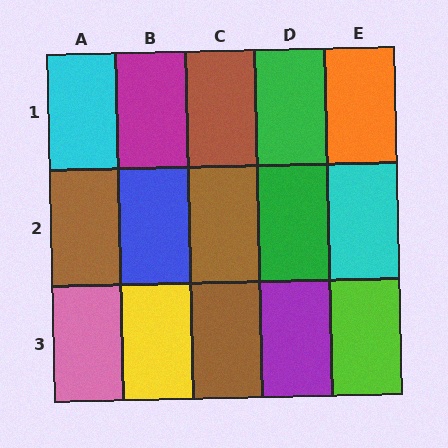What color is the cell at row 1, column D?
Green.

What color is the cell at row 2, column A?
Brown.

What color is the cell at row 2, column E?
Cyan.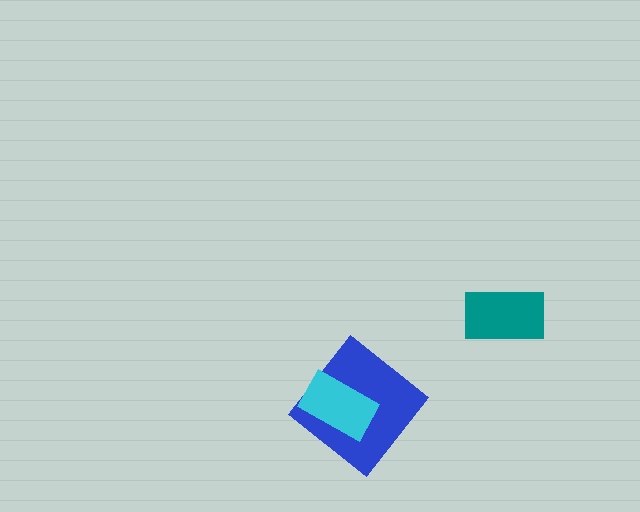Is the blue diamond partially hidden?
Yes, it is partially covered by another shape.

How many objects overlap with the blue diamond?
1 object overlaps with the blue diamond.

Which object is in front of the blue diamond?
The cyan rectangle is in front of the blue diamond.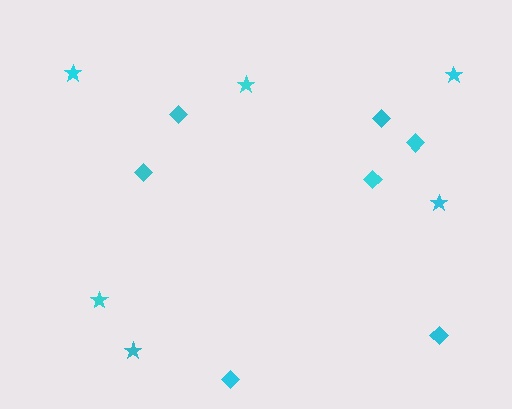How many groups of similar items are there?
There are 2 groups: one group of diamonds (7) and one group of stars (6).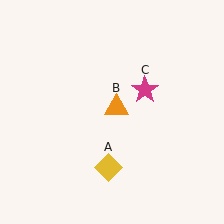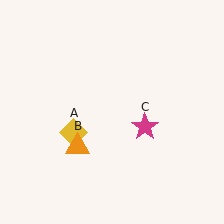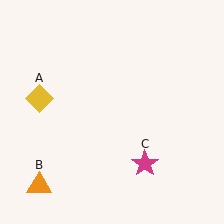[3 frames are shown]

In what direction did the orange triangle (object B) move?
The orange triangle (object B) moved down and to the left.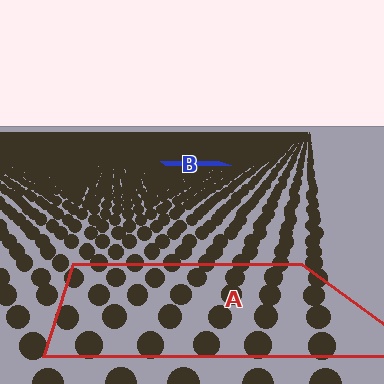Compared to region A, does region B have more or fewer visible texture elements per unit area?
Region B has more texture elements per unit area — they are packed more densely because it is farther away.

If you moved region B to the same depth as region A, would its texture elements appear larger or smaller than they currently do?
They would appear larger. At a closer depth, the same texture elements are projected at a bigger on-screen size.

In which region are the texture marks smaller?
The texture marks are smaller in region B, because it is farther away.